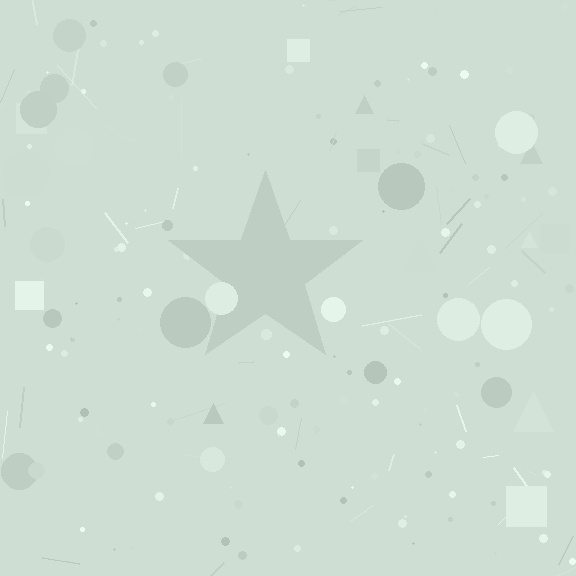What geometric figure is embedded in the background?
A star is embedded in the background.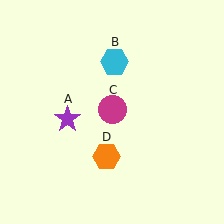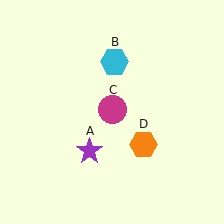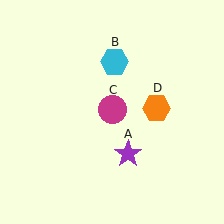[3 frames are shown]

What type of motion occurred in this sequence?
The purple star (object A), orange hexagon (object D) rotated counterclockwise around the center of the scene.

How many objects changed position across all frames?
2 objects changed position: purple star (object A), orange hexagon (object D).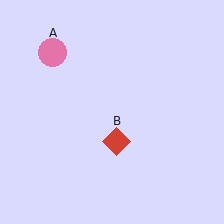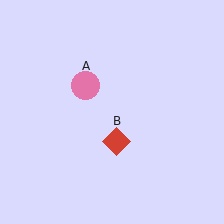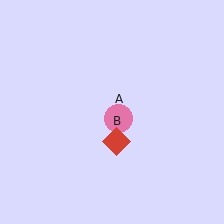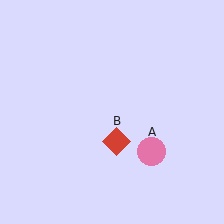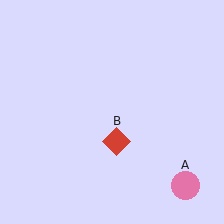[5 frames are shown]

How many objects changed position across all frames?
1 object changed position: pink circle (object A).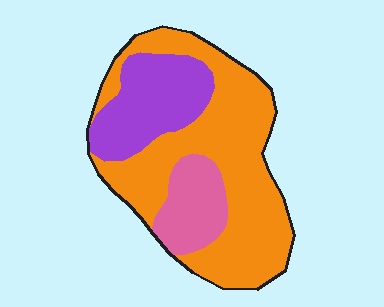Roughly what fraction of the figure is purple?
Purple takes up about one quarter (1/4) of the figure.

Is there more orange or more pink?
Orange.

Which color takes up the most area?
Orange, at roughly 60%.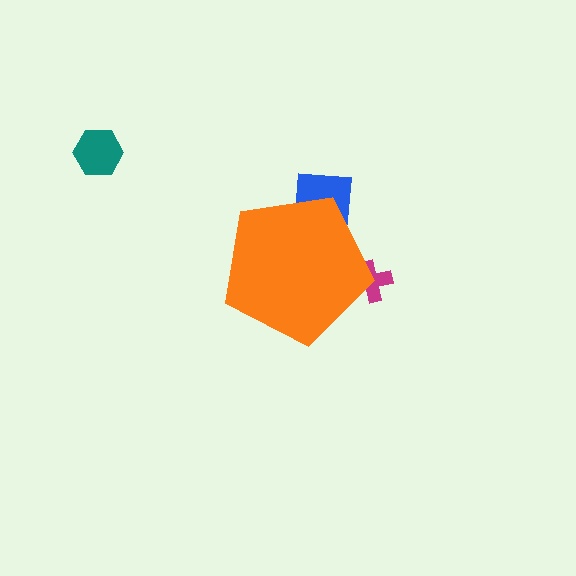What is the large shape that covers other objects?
An orange pentagon.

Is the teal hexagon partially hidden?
No, the teal hexagon is fully visible.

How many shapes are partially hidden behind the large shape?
2 shapes are partially hidden.